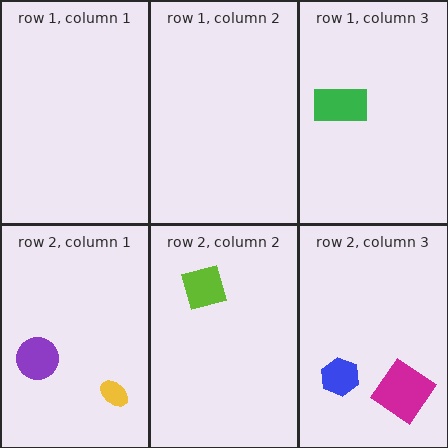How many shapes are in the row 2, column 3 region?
2.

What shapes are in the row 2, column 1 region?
The purple circle, the yellow ellipse.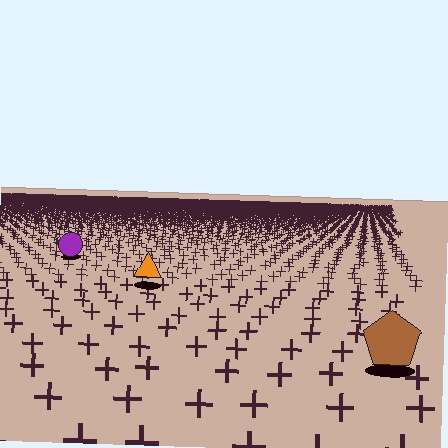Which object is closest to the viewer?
The brown pentagon is closest. The texture marks near it are larger and more spread out.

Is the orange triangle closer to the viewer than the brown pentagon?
No. The brown pentagon is closer — you can tell from the texture gradient: the ground texture is coarser near it.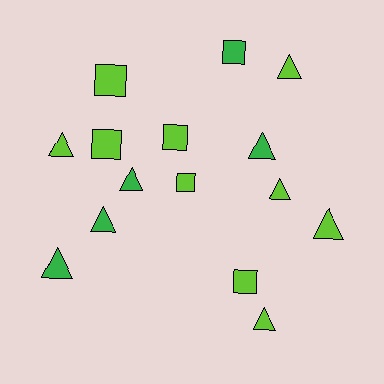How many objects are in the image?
There are 15 objects.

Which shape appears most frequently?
Triangle, with 9 objects.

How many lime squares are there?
There are 5 lime squares.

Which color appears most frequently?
Lime, with 10 objects.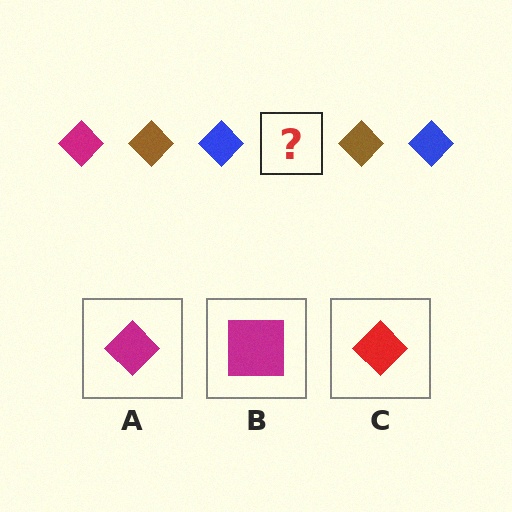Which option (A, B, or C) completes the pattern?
A.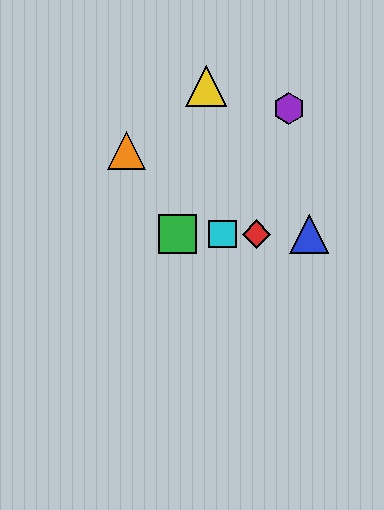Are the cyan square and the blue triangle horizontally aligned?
Yes, both are at y≈234.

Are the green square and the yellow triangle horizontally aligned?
No, the green square is at y≈234 and the yellow triangle is at y≈86.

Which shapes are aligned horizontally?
The red diamond, the blue triangle, the green square, the cyan square are aligned horizontally.